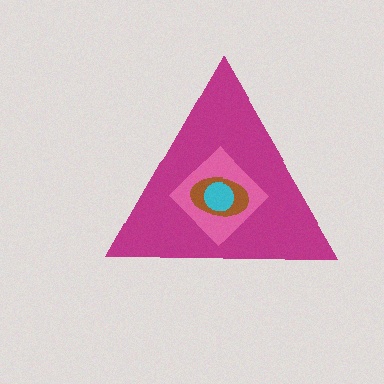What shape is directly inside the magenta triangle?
The pink diamond.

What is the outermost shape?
The magenta triangle.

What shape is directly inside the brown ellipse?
The cyan circle.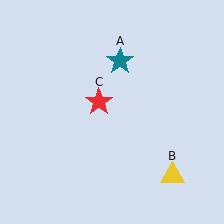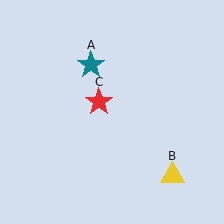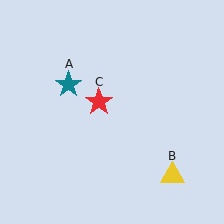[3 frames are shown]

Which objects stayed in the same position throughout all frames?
Yellow triangle (object B) and red star (object C) remained stationary.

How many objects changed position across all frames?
1 object changed position: teal star (object A).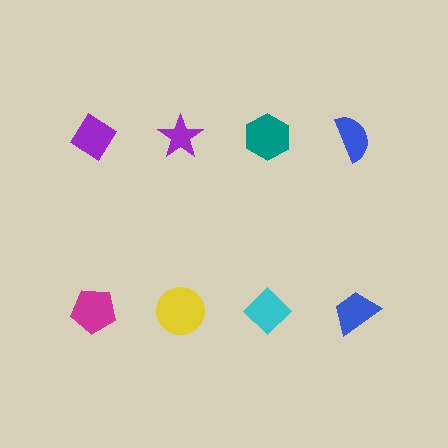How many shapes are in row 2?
4 shapes.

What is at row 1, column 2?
A purple star.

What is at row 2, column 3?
A cyan diamond.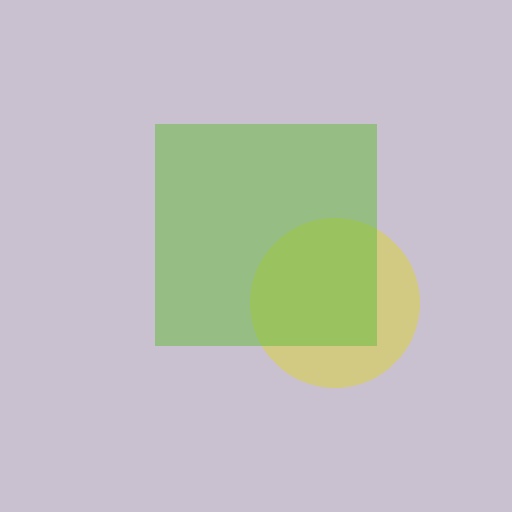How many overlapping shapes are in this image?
There are 2 overlapping shapes in the image.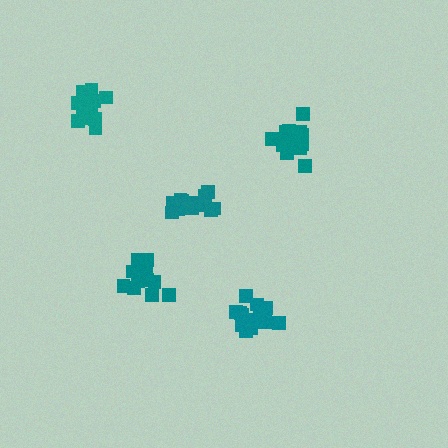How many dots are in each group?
Group 1: 13 dots, Group 2: 13 dots, Group 3: 16 dots, Group 4: 11 dots, Group 5: 16 dots (69 total).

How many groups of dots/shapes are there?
There are 5 groups.